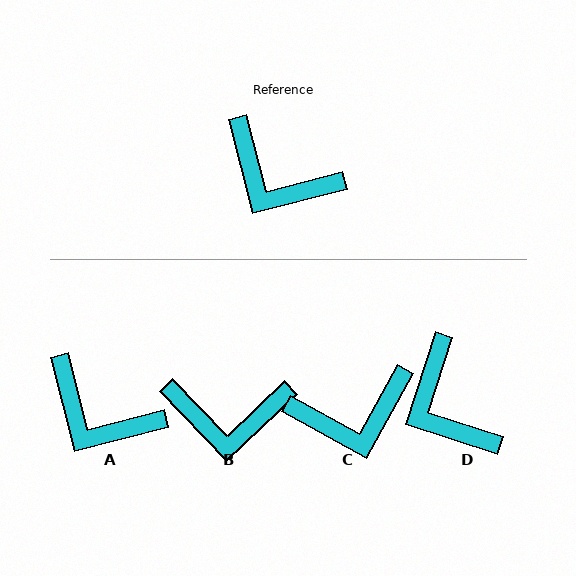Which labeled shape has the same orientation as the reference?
A.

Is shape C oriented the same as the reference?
No, it is off by about 47 degrees.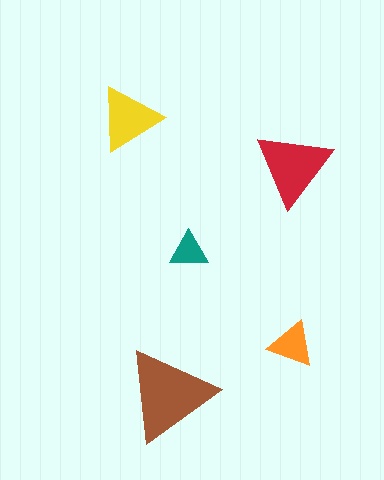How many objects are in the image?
There are 5 objects in the image.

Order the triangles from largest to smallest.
the brown one, the red one, the yellow one, the orange one, the teal one.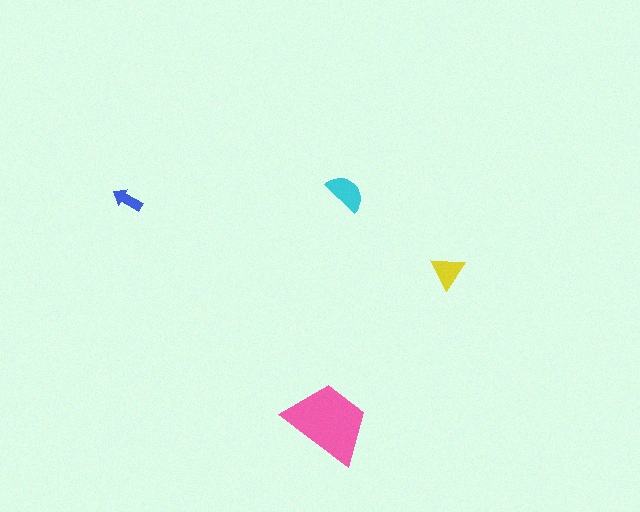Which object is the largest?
The pink trapezoid.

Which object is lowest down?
The pink trapezoid is bottommost.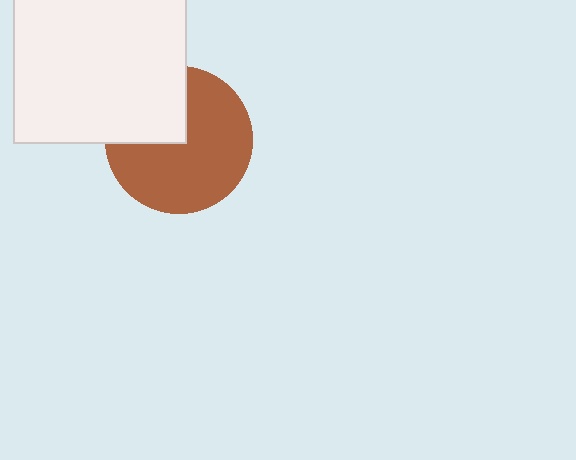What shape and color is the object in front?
The object in front is a white square.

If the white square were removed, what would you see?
You would see the complete brown circle.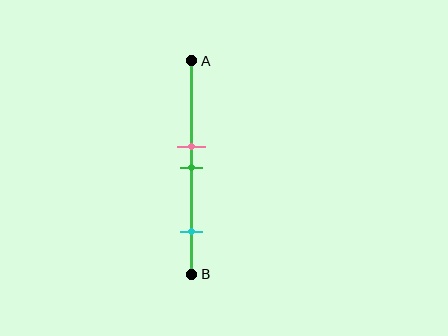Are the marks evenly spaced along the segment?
No, the marks are not evenly spaced.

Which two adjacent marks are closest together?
The pink and green marks are the closest adjacent pair.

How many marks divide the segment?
There are 3 marks dividing the segment.